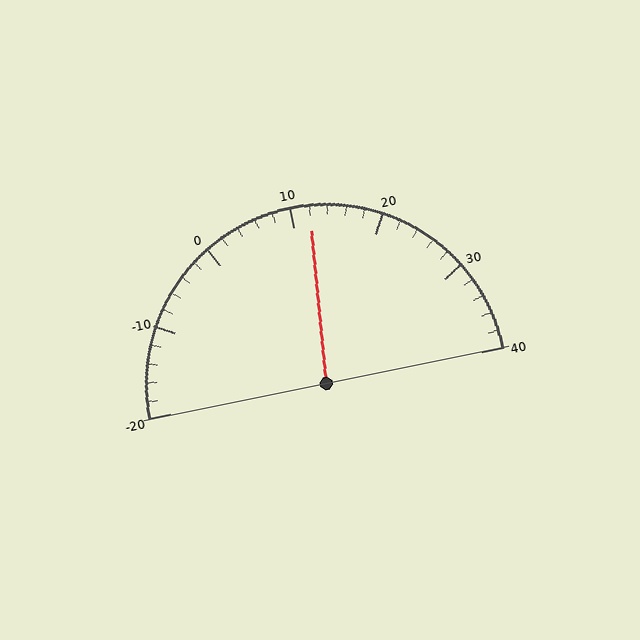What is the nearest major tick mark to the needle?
The nearest major tick mark is 10.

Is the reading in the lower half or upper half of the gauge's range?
The reading is in the upper half of the range (-20 to 40).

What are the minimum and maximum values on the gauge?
The gauge ranges from -20 to 40.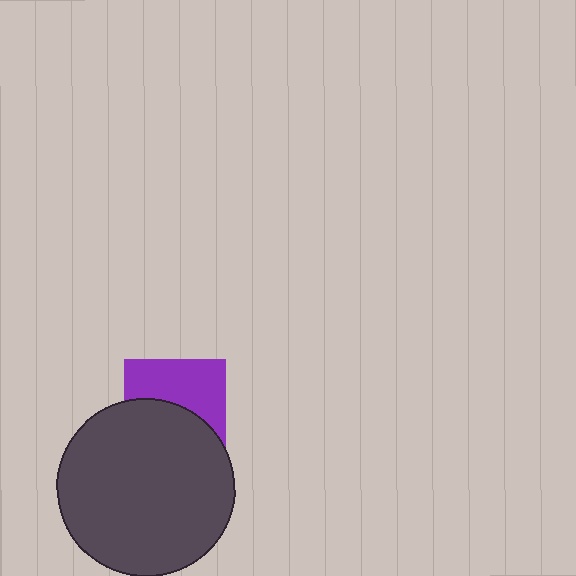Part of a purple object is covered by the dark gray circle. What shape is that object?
It is a square.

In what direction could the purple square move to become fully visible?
The purple square could move up. That would shift it out from behind the dark gray circle entirely.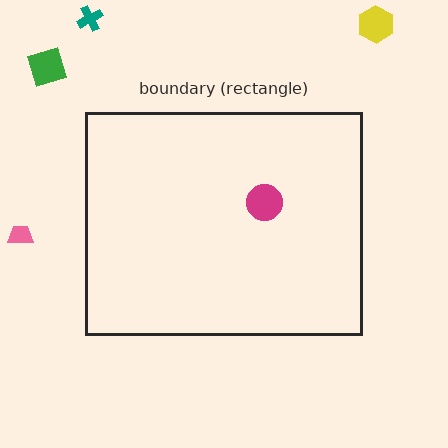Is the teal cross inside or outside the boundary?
Outside.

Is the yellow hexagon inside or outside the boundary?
Outside.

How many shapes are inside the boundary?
1 inside, 4 outside.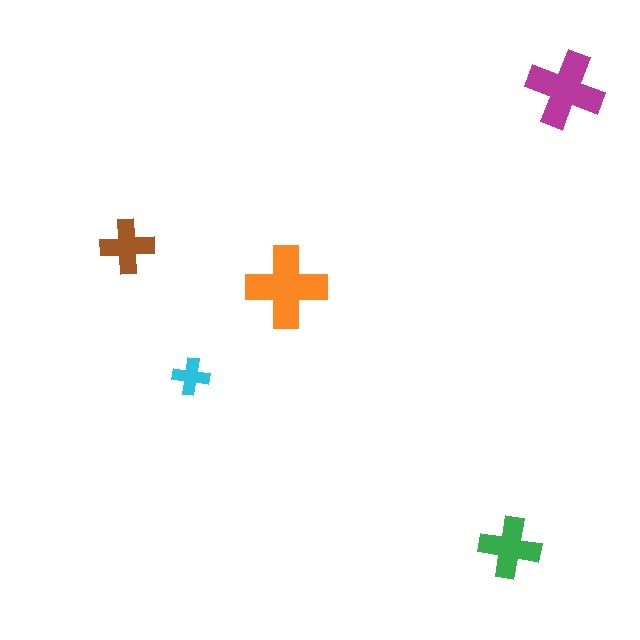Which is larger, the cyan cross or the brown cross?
The brown one.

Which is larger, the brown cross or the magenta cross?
The magenta one.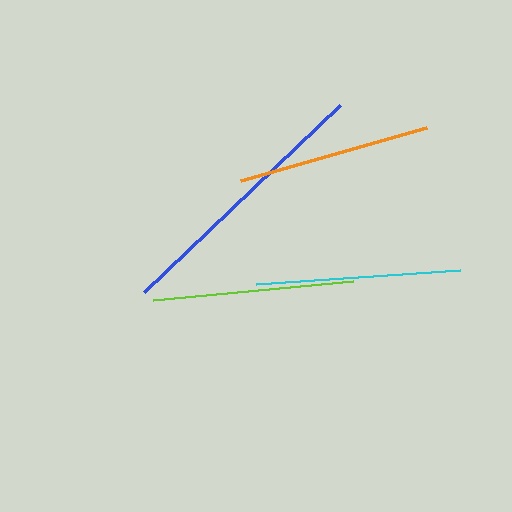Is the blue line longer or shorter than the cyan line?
The blue line is longer than the cyan line.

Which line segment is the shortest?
The orange line is the shortest at approximately 193 pixels.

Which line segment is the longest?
The blue line is the longest at approximately 270 pixels.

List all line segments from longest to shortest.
From longest to shortest: blue, cyan, lime, orange.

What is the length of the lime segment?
The lime segment is approximately 201 pixels long.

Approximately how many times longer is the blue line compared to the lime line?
The blue line is approximately 1.3 times the length of the lime line.